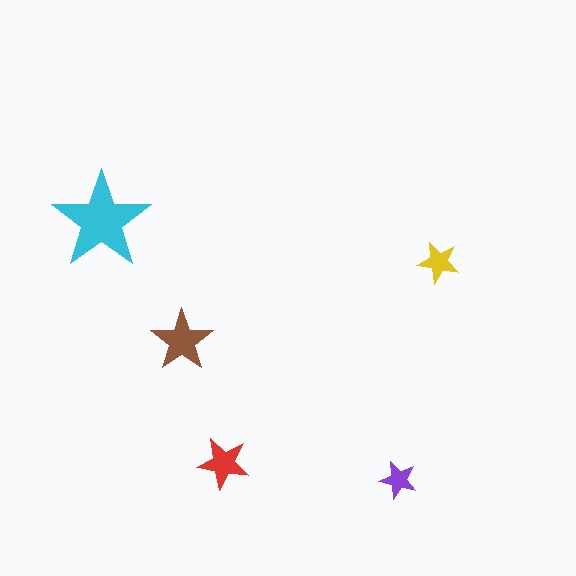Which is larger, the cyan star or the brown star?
The cyan one.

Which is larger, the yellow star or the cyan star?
The cyan one.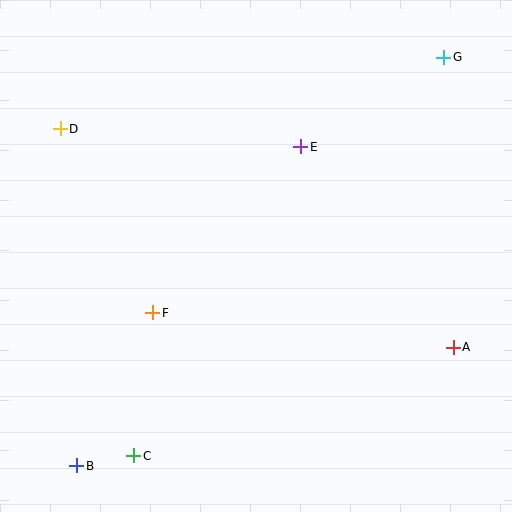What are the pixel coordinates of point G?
Point G is at (444, 57).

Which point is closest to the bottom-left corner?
Point B is closest to the bottom-left corner.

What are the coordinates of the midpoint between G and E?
The midpoint between G and E is at (372, 102).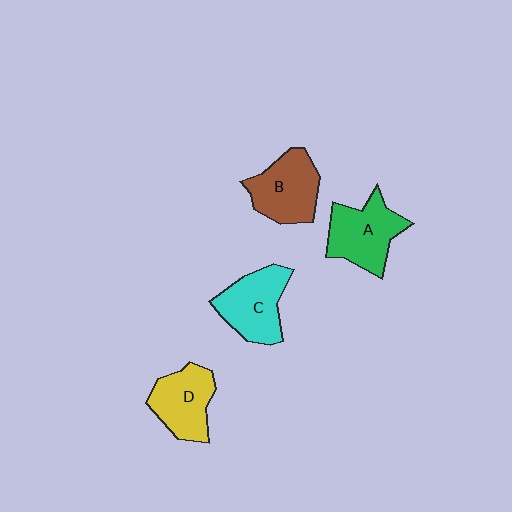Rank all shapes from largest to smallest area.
From largest to smallest: A (green), C (cyan), B (brown), D (yellow).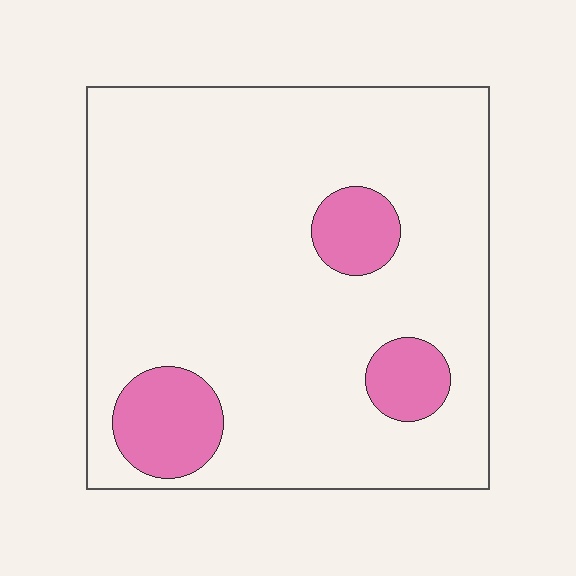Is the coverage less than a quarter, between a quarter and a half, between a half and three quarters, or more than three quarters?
Less than a quarter.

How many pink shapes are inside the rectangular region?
3.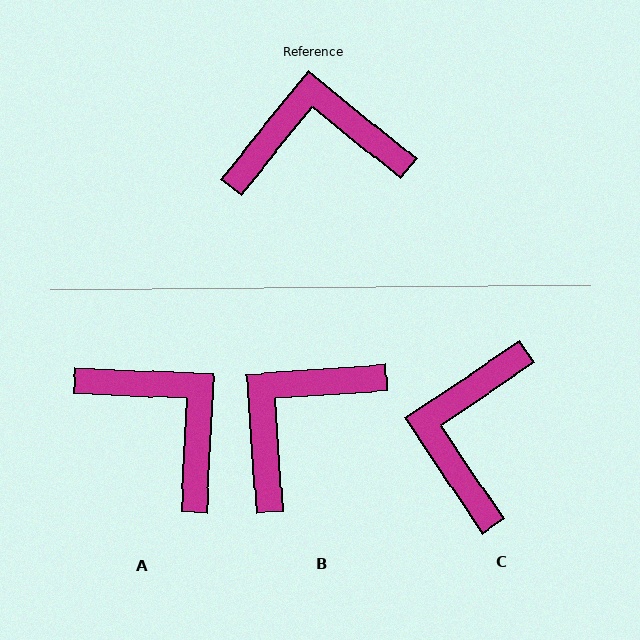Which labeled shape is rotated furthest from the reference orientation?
C, about 73 degrees away.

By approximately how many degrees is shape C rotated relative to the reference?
Approximately 73 degrees counter-clockwise.